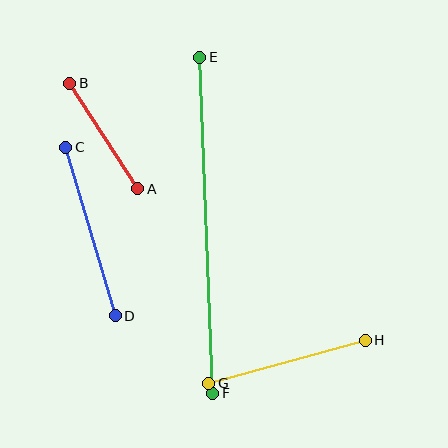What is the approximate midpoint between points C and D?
The midpoint is at approximately (90, 232) pixels.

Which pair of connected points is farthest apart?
Points E and F are farthest apart.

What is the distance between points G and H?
The distance is approximately 162 pixels.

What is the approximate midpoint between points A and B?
The midpoint is at approximately (104, 136) pixels.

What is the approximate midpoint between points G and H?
The midpoint is at approximately (287, 362) pixels.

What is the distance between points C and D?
The distance is approximately 175 pixels.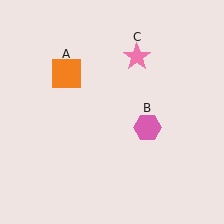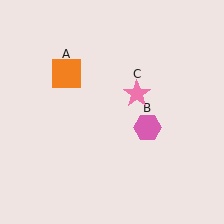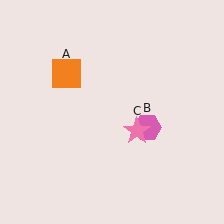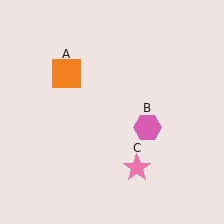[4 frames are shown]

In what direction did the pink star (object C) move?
The pink star (object C) moved down.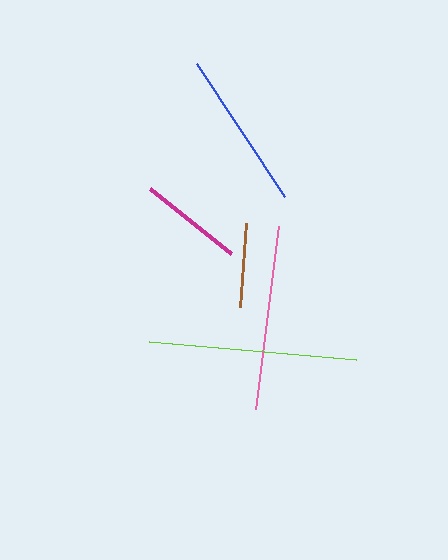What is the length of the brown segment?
The brown segment is approximately 84 pixels long.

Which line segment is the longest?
The lime line is the longest at approximately 208 pixels.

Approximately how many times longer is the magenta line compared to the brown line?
The magenta line is approximately 1.2 times the length of the brown line.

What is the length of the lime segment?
The lime segment is approximately 208 pixels long.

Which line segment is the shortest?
The brown line is the shortest at approximately 84 pixels.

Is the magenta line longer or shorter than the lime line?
The lime line is longer than the magenta line.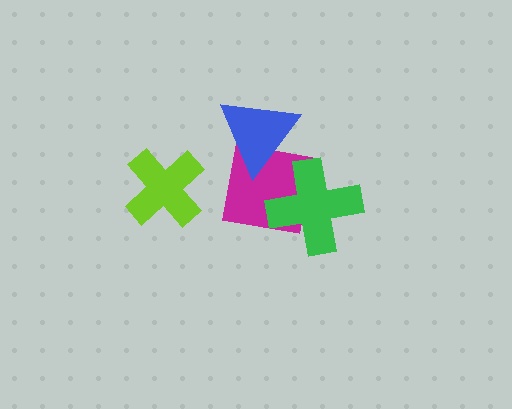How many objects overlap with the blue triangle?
1 object overlaps with the blue triangle.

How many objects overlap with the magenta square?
2 objects overlap with the magenta square.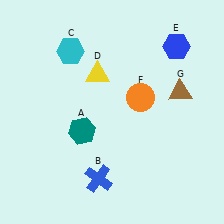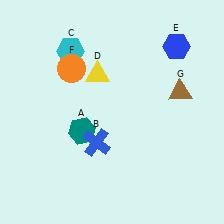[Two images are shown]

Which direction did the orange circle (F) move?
The orange circle (F) moved left.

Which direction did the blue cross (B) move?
The blue cross (B) moved up.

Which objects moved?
The objects that moved are: the blue cross (B), the orange circle (F).